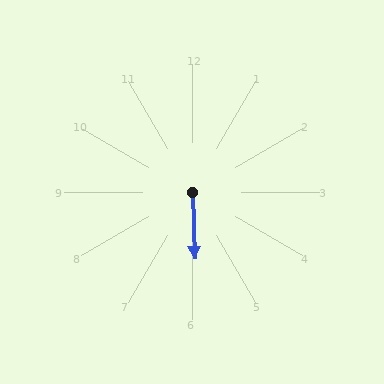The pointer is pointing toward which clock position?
Roughly 6 o'clock.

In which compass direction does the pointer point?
South.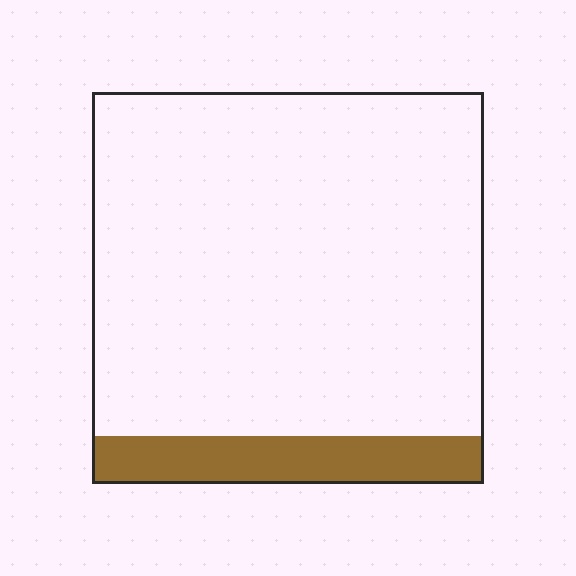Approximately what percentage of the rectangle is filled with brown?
Approximately 10%.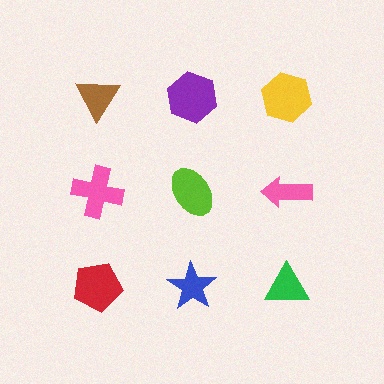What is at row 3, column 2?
A blue star.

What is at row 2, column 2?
A lime ellipse.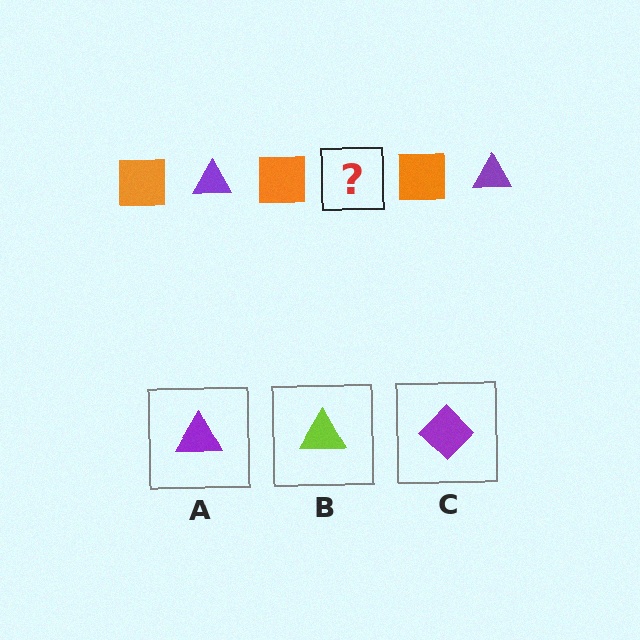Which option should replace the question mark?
Option A.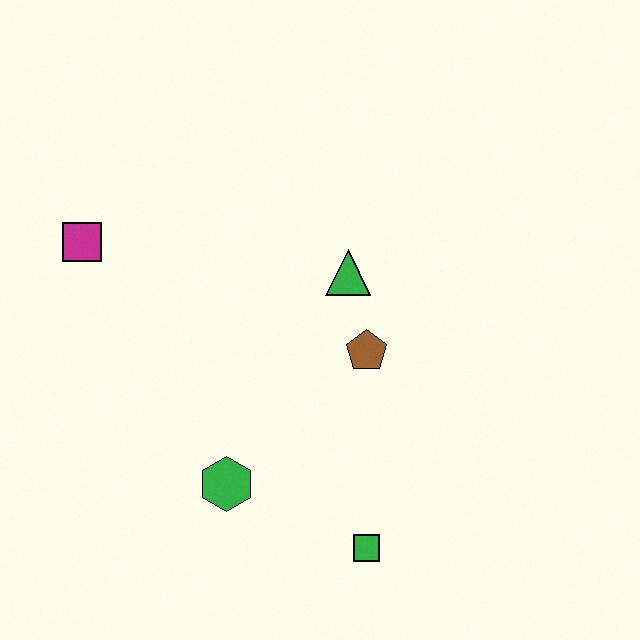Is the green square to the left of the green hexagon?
No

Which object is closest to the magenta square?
The green triangle is closest to the magenta square.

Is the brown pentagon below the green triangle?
Yes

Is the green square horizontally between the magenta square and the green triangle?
No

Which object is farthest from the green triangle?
The green square is farthest from the green triangle.